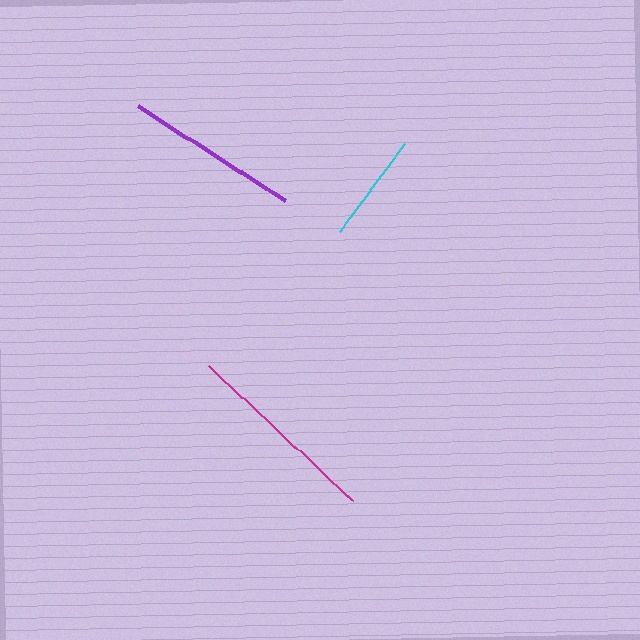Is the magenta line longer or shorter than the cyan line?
The magenta line is longer than the cyan line.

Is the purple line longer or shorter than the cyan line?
The purple line is longer than the cyan line.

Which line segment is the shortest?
The cyan line is the shortest at approximately 108 pixels.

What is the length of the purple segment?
The purple segment is approximately 175 pixels long.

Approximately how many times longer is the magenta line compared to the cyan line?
The magenta line is approximately 1.8 times the length of the cyan line.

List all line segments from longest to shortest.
From longest to shortest: magenta, purple, cyan.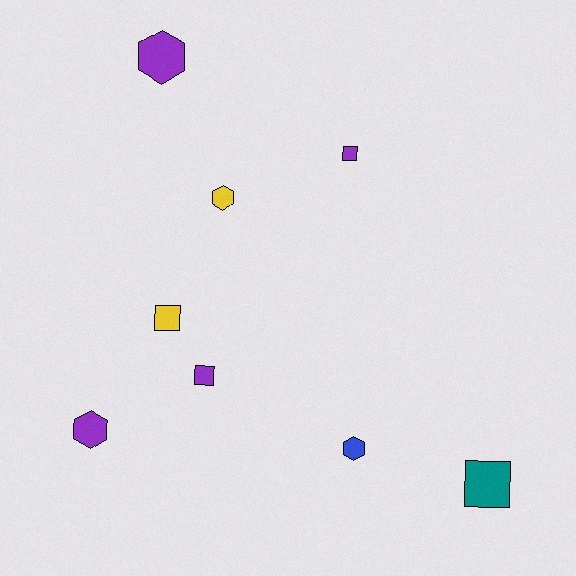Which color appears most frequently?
Purple, with 4 objects.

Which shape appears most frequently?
Hexagon, with 4 objects.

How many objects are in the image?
There are 8 objects.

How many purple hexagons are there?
There are 2 purple hexagons.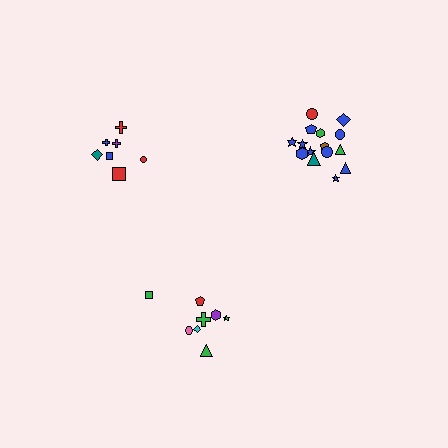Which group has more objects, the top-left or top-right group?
The top-right group.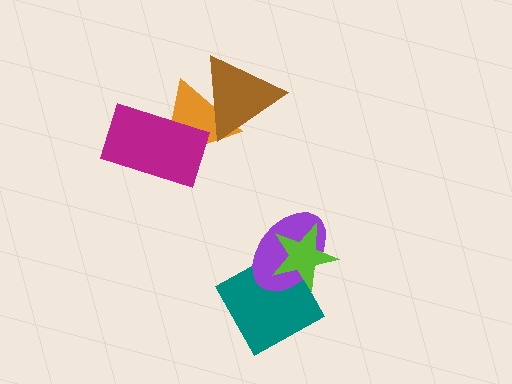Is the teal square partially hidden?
Yes, it is partially covered by another shape.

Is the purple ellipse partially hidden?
Yes, it is partially covered by another shape.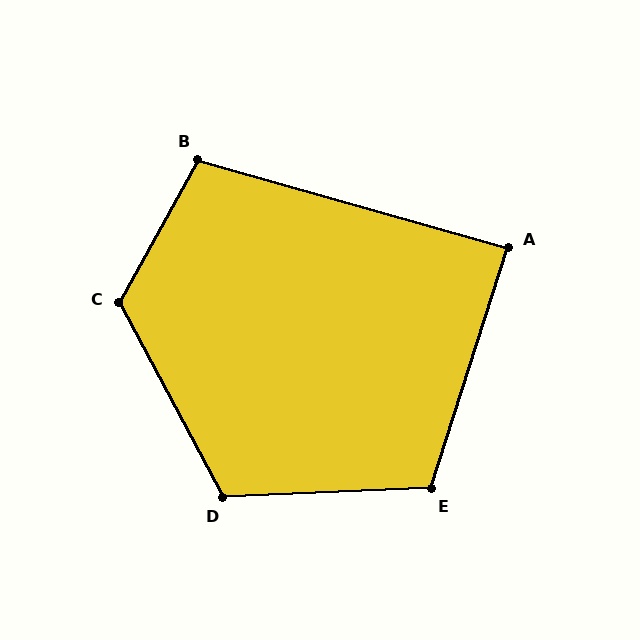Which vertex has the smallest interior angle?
A, at approximately 88 degrees.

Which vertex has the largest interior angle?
C, at approximately 123 degrees.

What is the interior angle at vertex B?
Approximately 103 degrees (obtuse).